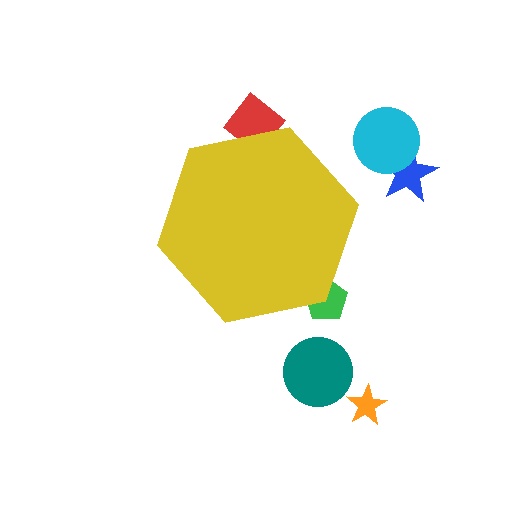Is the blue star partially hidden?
No, the blue star is fully visible.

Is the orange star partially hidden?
No, the orange star is fully visible.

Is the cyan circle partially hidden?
No, the cyan circle is fully visible.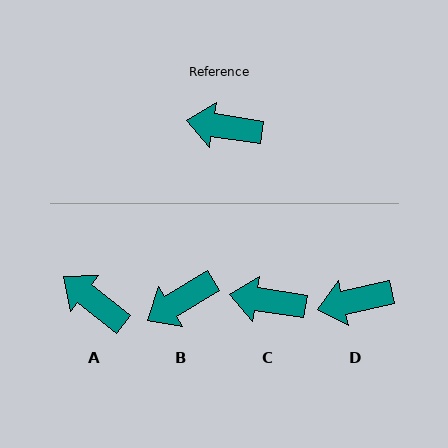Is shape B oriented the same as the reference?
No, it is off by about 40 degrees.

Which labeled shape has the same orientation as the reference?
C.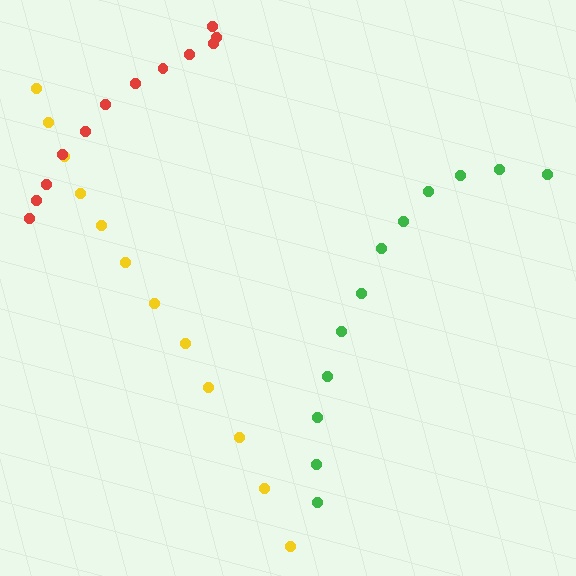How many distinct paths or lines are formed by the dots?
There are 3 distinct paths.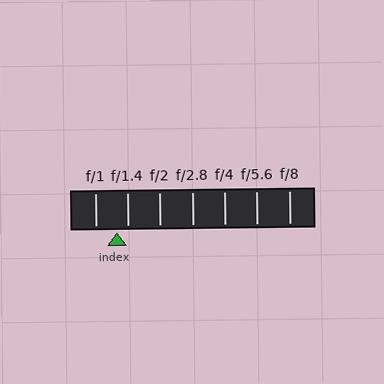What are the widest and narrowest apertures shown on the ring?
The widest aperture shown is f/1 and the narrowest is f/8.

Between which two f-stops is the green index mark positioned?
The index mark is between f/1 and f/1.4.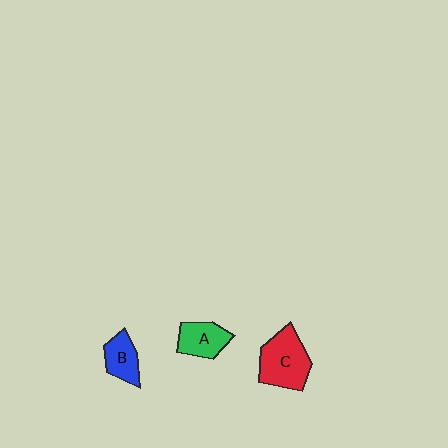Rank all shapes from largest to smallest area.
From largest to smallest: C (red), A (green), B (blue).